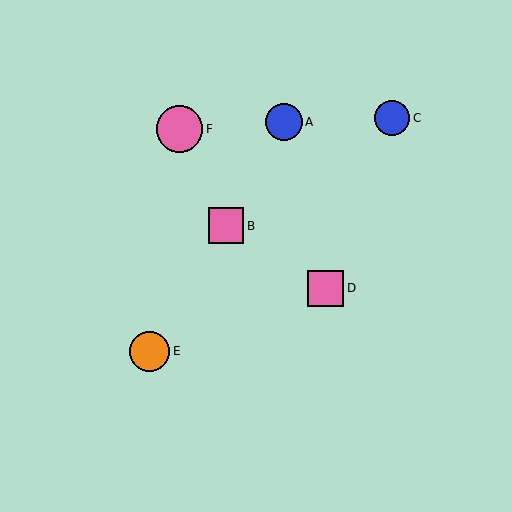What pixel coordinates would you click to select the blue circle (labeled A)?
Click at (284, 122) to select the blue circle A.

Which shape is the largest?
The pink circle (labeled F) is the largest.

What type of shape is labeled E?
Shape E is an orange circle.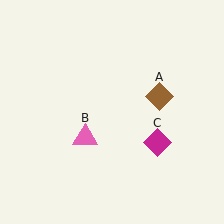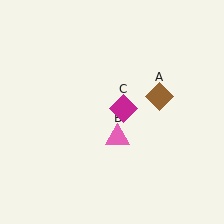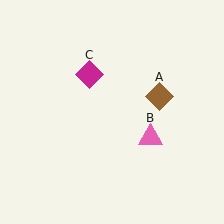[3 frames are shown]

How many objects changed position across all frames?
2 objects changed position: pink triangle (object B), magenta diamond (object C).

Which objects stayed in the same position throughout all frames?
Brown diamond (object A) remained stationary.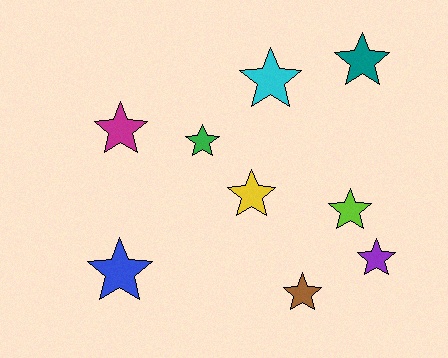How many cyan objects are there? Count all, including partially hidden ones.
There is 1 cyan object.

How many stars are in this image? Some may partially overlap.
There are 9 stars.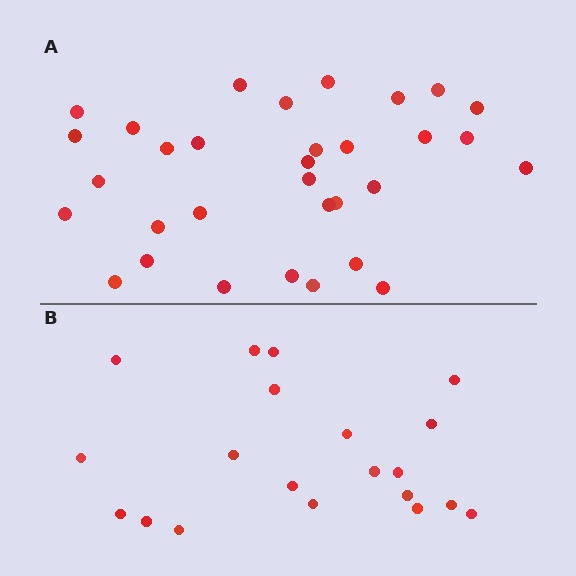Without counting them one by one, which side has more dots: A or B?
Region A (the top region) has more dots.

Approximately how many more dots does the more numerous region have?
Region A has roughly 12 or so more dots than region B.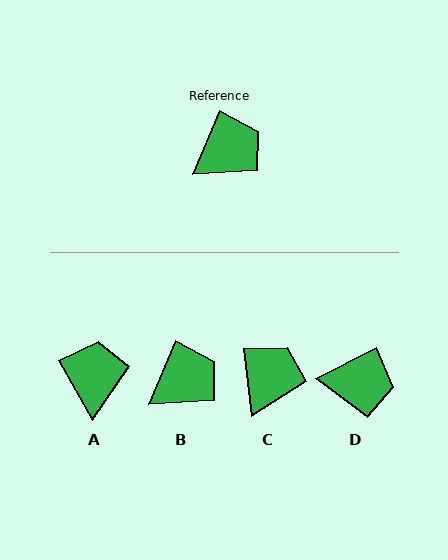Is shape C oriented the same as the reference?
No, it is off by about 29 degrees.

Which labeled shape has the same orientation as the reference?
B.